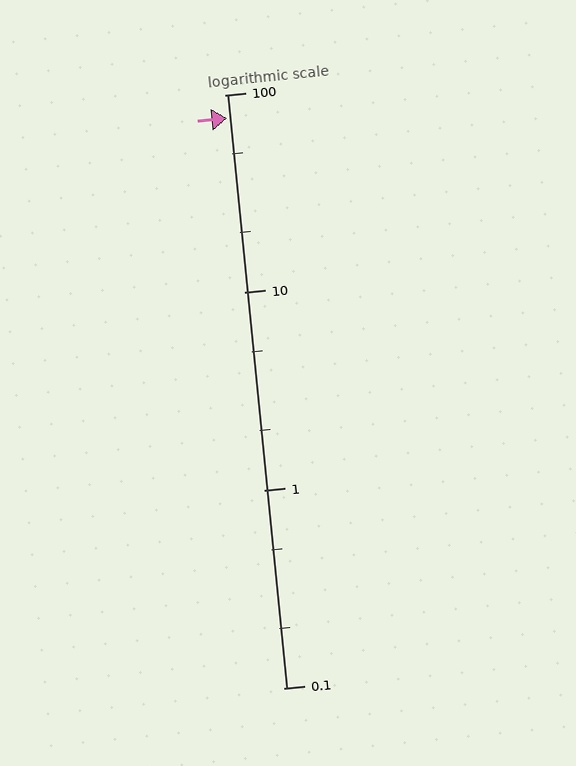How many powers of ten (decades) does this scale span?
The scale spans 3 decades, from 0.1 to 100.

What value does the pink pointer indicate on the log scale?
The pointer indicates approximately 76.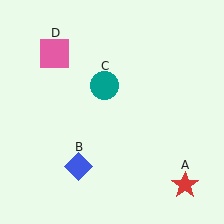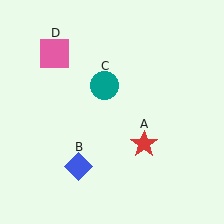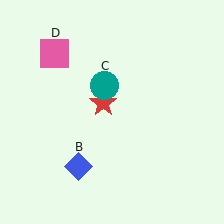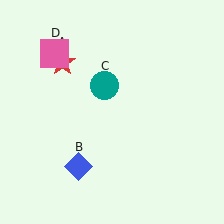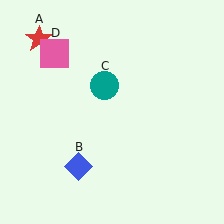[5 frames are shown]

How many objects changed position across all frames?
1 object changed position: red star (object A).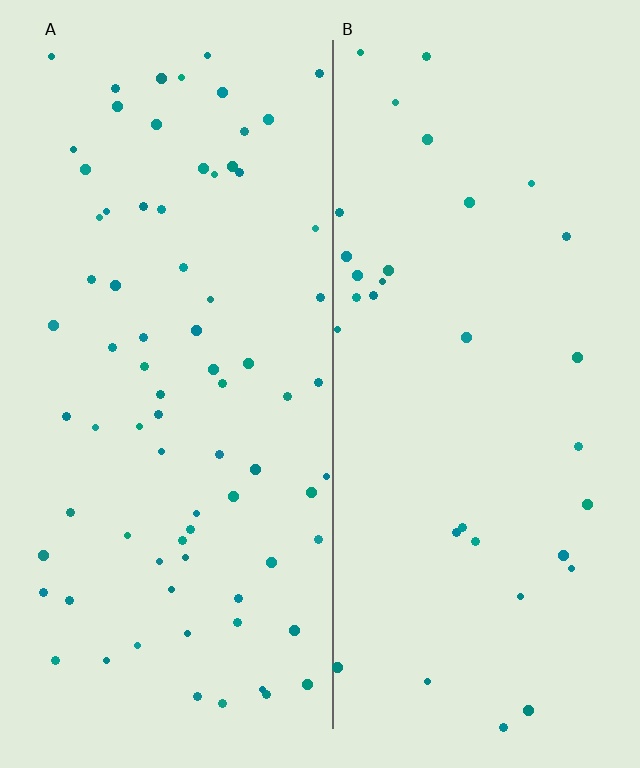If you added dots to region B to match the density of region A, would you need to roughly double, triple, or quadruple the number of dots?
Approximately double.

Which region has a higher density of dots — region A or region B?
A (the left).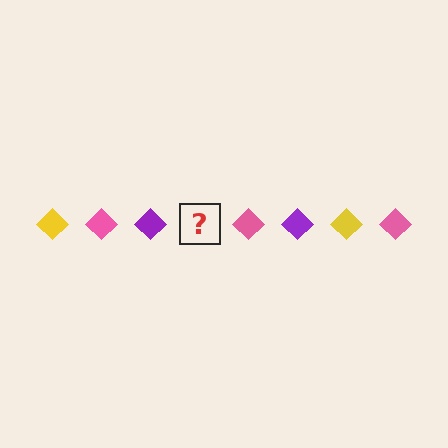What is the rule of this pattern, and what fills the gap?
The rule is that the pattern cycles through yellow, pink, purple diamonds. The gap should be filled with a yellow diamond.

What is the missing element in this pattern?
The missing element is a yellow diamond.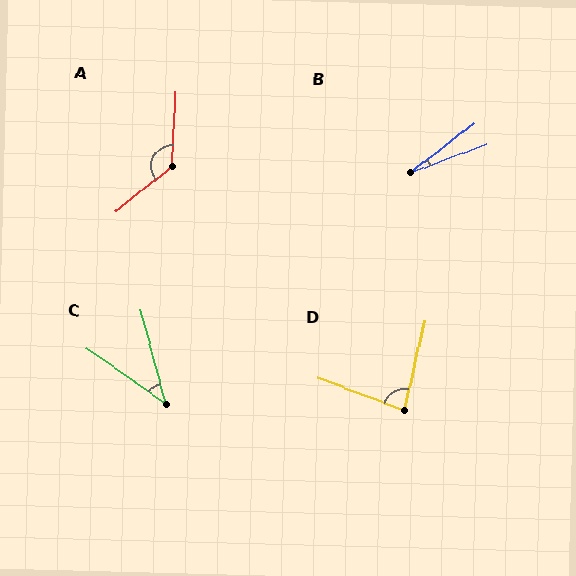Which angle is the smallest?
B, at approximately 17 degrees.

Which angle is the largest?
A, at approximately 131 degrees.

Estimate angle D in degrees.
Approximately 82 degrees.